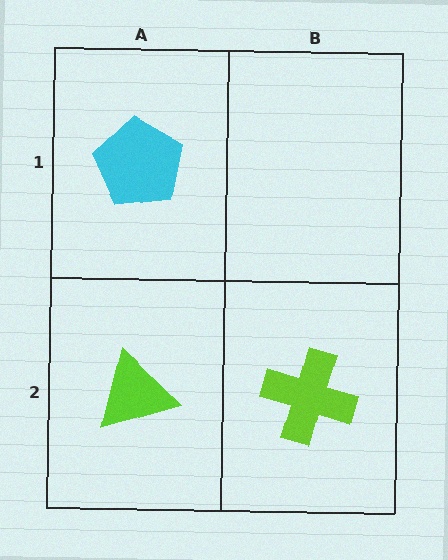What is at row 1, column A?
A cyan pentagon.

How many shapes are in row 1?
1 shape.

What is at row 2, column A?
A lime triangle.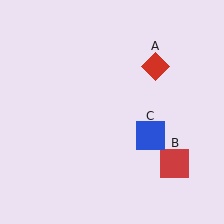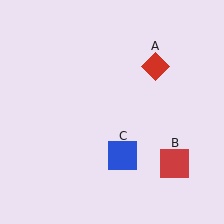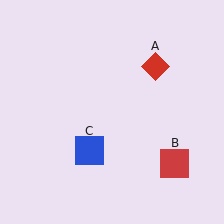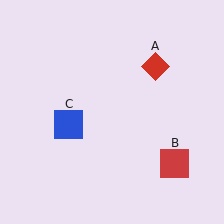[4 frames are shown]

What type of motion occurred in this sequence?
The blue square (object C) rotated clockwise around the center of the scene.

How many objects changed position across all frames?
1 object changed position: blue square (object C).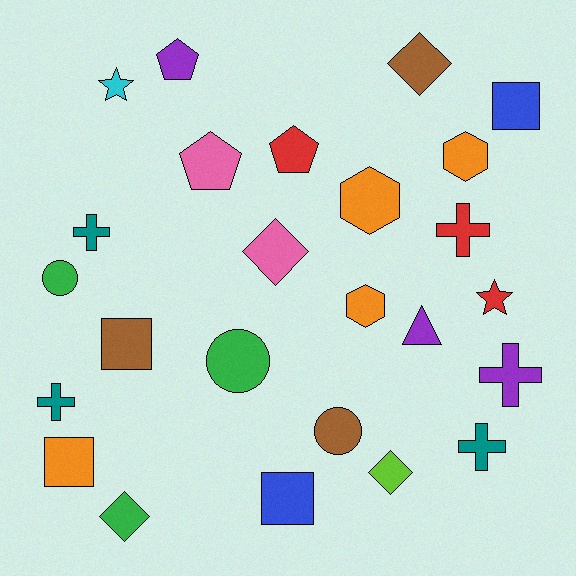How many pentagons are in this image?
There are 3 pentagons.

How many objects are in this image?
There are 25 objects.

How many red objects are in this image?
There are 3 red objects.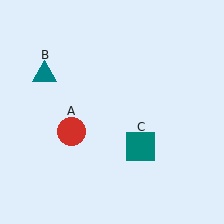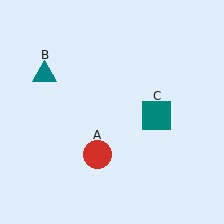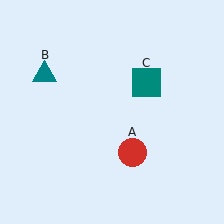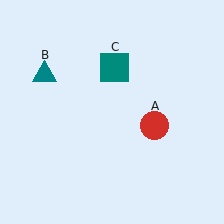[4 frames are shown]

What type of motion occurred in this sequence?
The red circle (object A), teal square (object C) rotated counterclockwise around the center of the scene.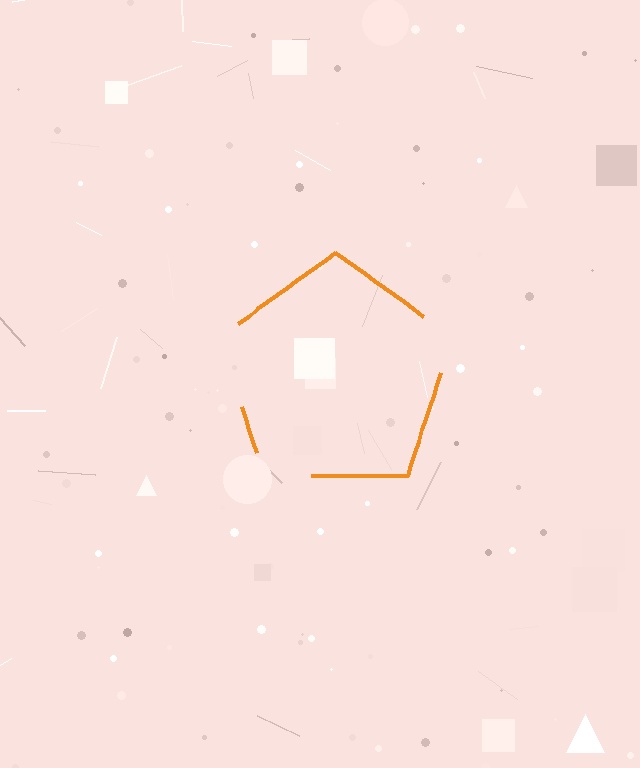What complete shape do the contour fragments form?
The contour fragments form a pentagon.